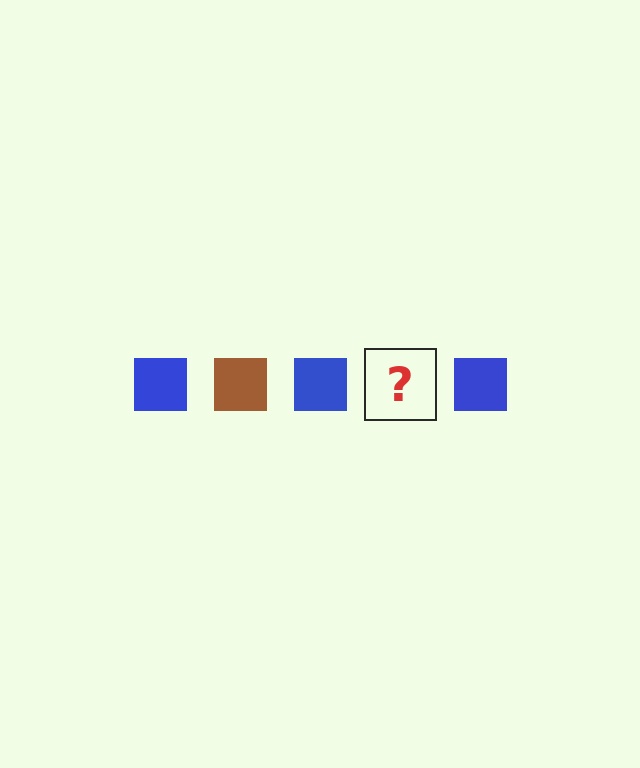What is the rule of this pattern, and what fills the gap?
The rule is that the pattern cycles through blue, brown squares. The gap should be filled with a brown square.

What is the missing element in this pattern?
The missing element is a brown square.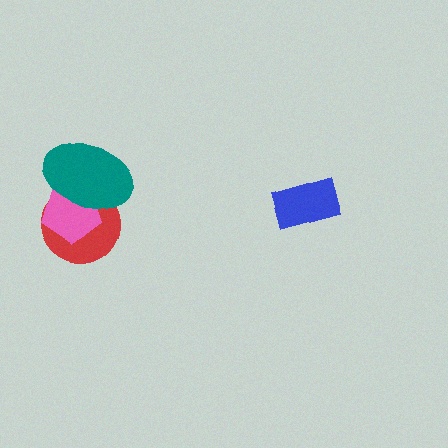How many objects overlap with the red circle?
2 objects overlap with the red circle.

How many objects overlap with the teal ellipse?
2 objects overlap with the teal ellipse.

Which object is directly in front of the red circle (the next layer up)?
The pink pentagon is directly in front of the red circle.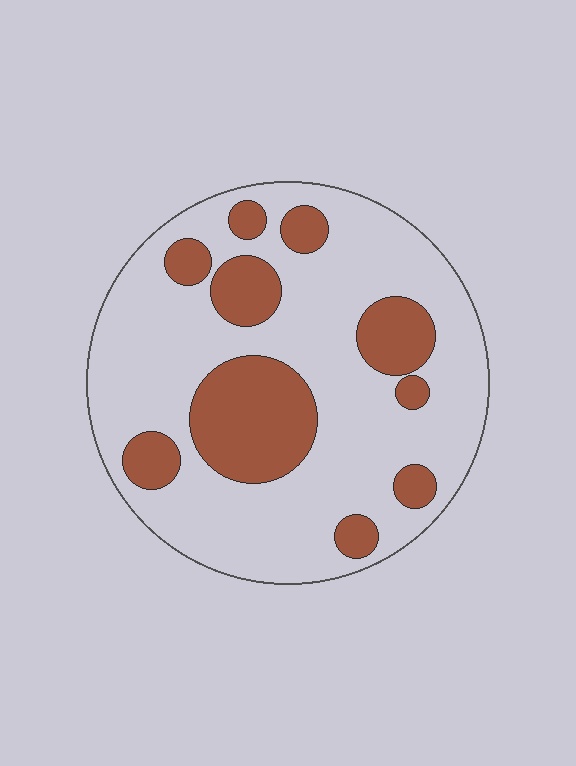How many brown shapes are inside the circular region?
10.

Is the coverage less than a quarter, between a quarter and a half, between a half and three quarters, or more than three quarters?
Between a quarter and a half.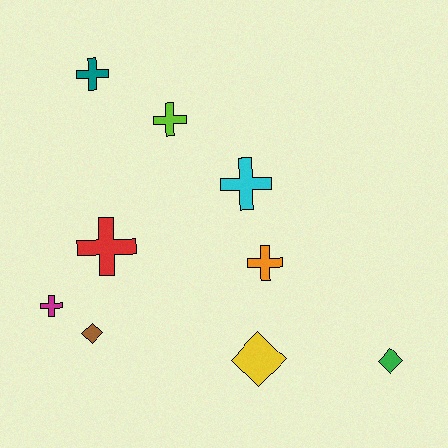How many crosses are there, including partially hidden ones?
There are 6 crosses.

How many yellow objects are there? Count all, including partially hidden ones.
There is 1 yellow object.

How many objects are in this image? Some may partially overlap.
There are 9 objects.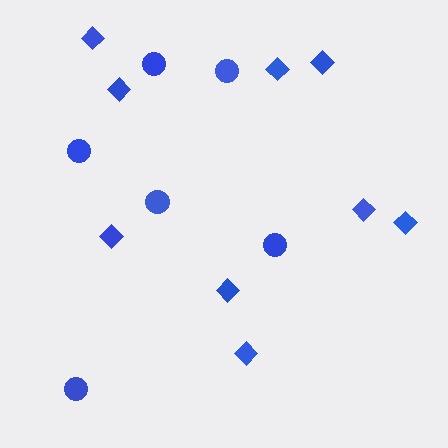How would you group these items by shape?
There are 2 groups: one group of circles (6) and one group of diamonds (9).